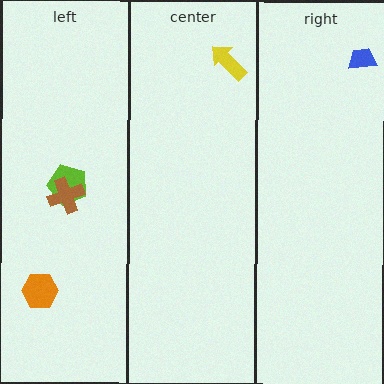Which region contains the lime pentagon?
The left region.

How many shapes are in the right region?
1.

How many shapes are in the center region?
1.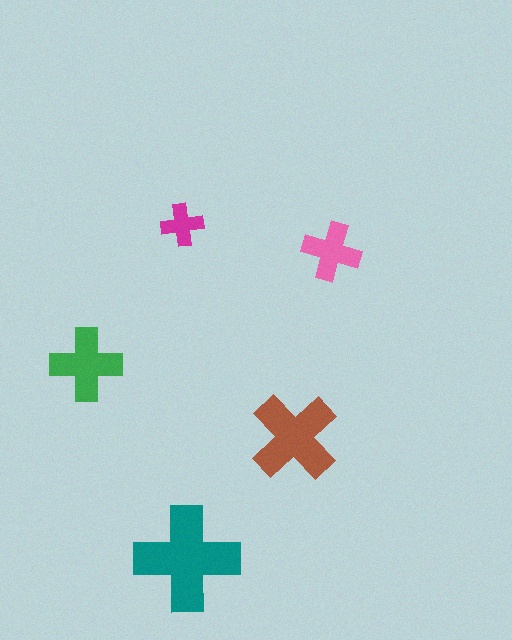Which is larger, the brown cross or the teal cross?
The teal one.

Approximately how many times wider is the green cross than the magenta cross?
About 1.5 times wider.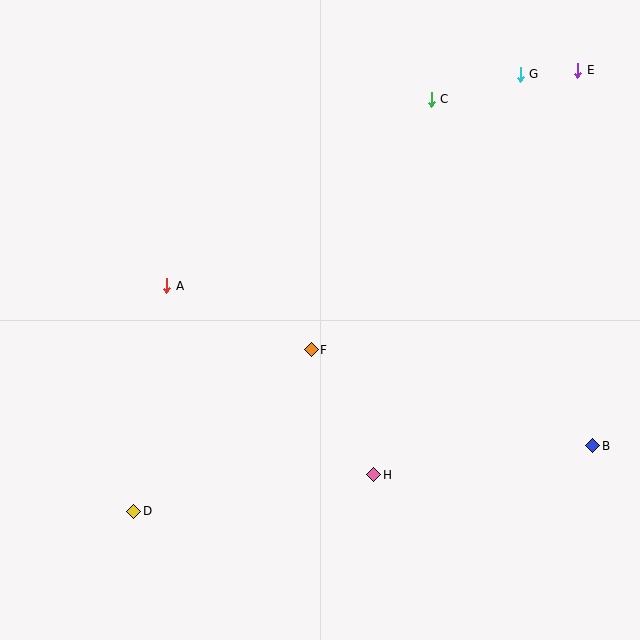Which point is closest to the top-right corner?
Point E is closest to the top-right corner.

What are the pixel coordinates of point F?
Point F is at (311, 350).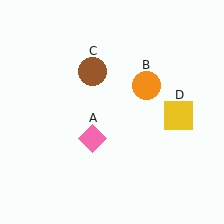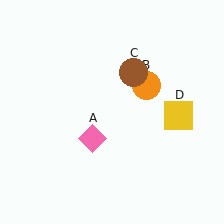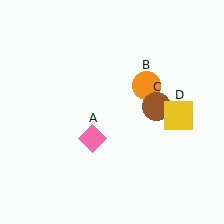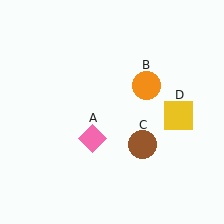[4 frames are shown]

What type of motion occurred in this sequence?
The brown circle (object C) rotated clockwise around the center of the scene.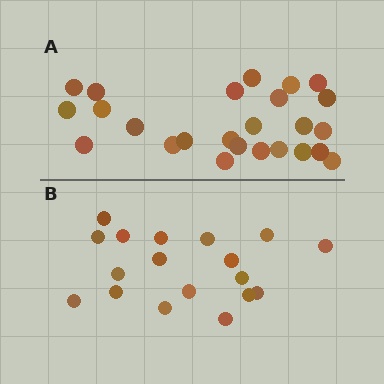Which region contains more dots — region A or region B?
Region A (the top region) has more dots.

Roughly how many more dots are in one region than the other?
Region A has roughly 8 or so more dots than region B.